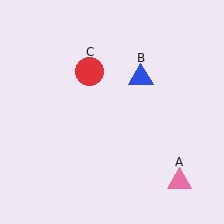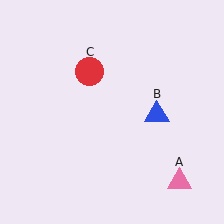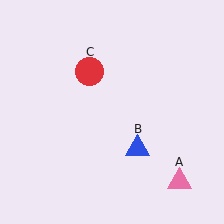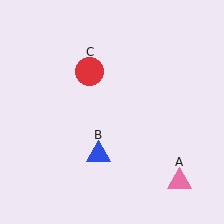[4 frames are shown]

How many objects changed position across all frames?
1 object changed position: blue triangle (object B).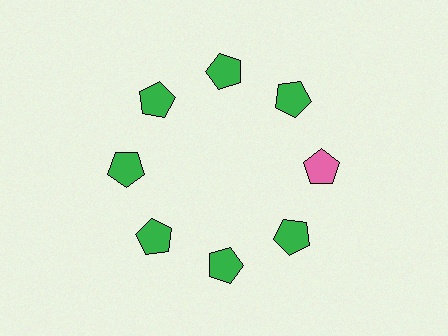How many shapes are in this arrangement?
There are 8 shapes arranged in a ring pattern.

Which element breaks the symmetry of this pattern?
The pink pentagon at roughly the 3 o'clock position breaks the symmetry. All other shapes are green pentagons.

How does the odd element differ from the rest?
It has a different color: pink instead of green.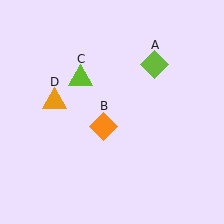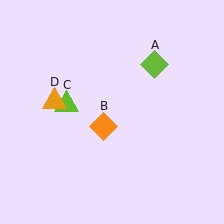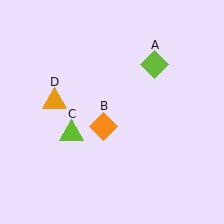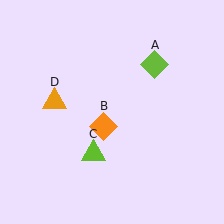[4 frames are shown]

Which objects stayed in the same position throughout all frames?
Lime diamond (object A) and orange diamond (object B) and orange triangle (object D) remained stationary.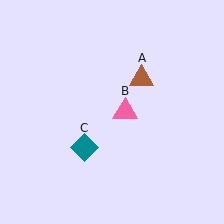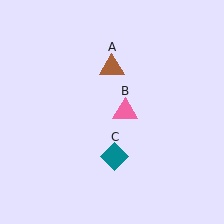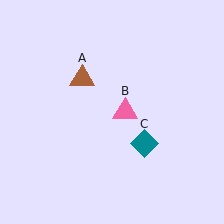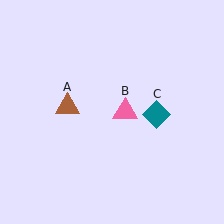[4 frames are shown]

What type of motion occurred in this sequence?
The brown triangle (object A), teal diamond (object C) rotated counterclockwise around the center of the scene.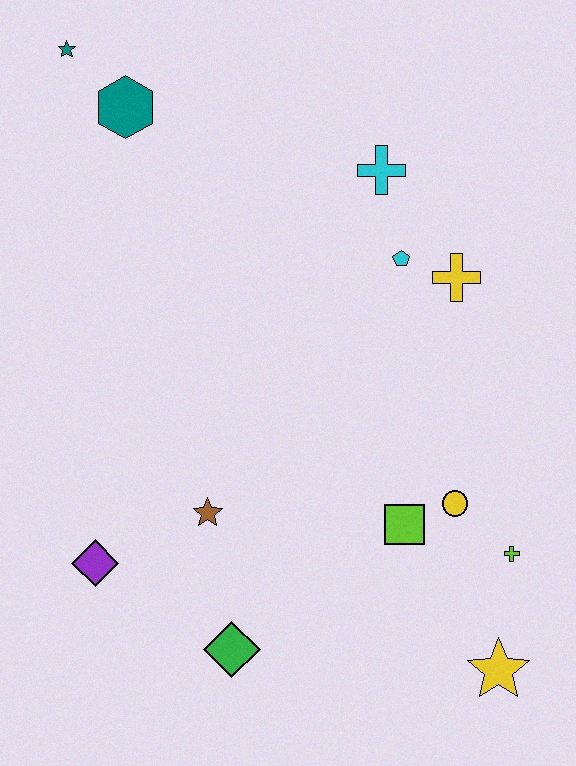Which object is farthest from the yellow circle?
The teal star is farthest from the yellow circle.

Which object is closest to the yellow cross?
The cyan pentagon is closest to the yellow cross.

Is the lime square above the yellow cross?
No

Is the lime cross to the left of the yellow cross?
No